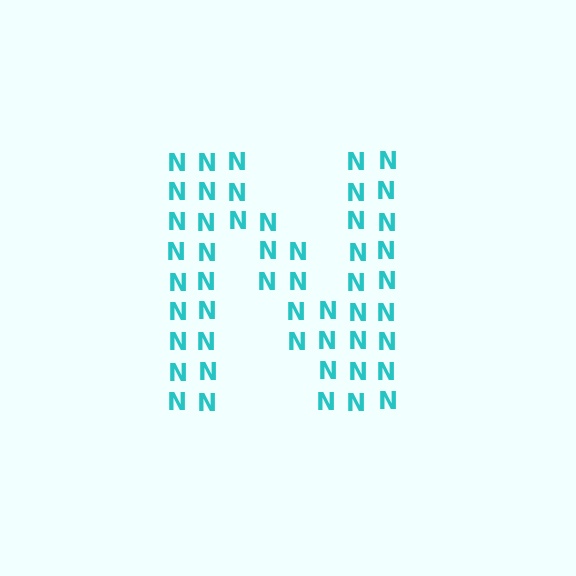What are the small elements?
The small elements are letter N's.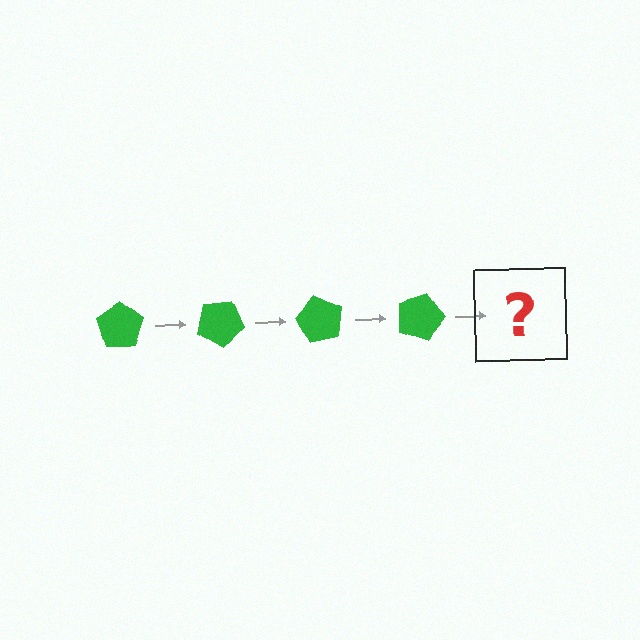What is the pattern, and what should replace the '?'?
The pattern is that the pentagon rotates 30 degrees each step. The '?' should be a green pentagon rotated 120 degrees.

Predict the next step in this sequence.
The next step is a green pentagon rotated 120 degrees.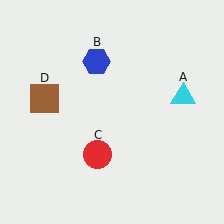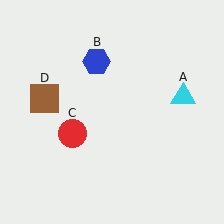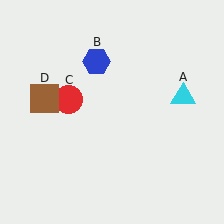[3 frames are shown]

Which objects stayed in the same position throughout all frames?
Cyan triangle (object A) and blue hexagon (object B) and brown square (object D) remained stationary.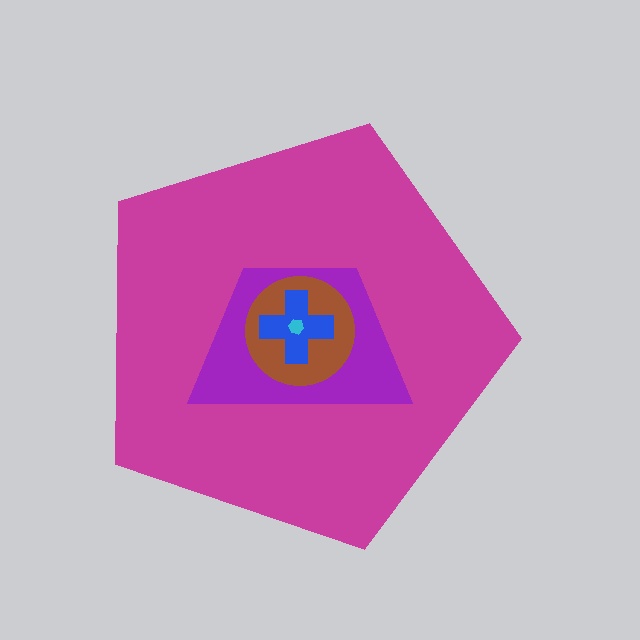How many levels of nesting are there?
5.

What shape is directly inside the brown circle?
The blue cross.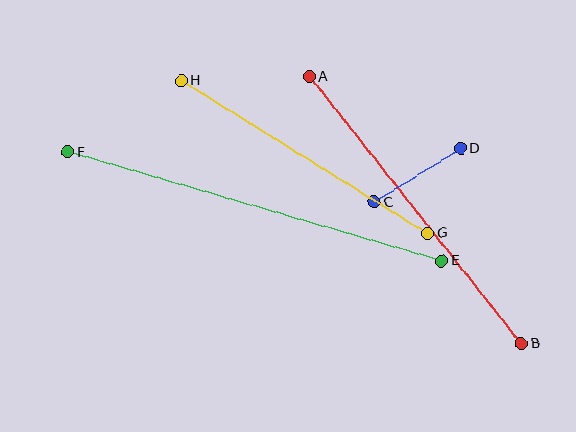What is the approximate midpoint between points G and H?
The midpoint is at approximately (304, 157) pixels.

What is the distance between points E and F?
The distance is approximately 389 pixels.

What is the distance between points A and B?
The distance is approximately 341 pixels.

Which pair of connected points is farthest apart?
Points E and F are farthest apart.